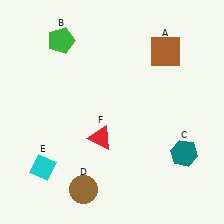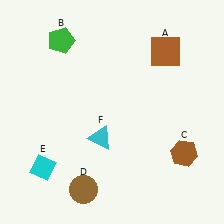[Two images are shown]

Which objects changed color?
C changed from teal to brown. F changed from red to cyan.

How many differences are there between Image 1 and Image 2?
There are 2 differences between the two images.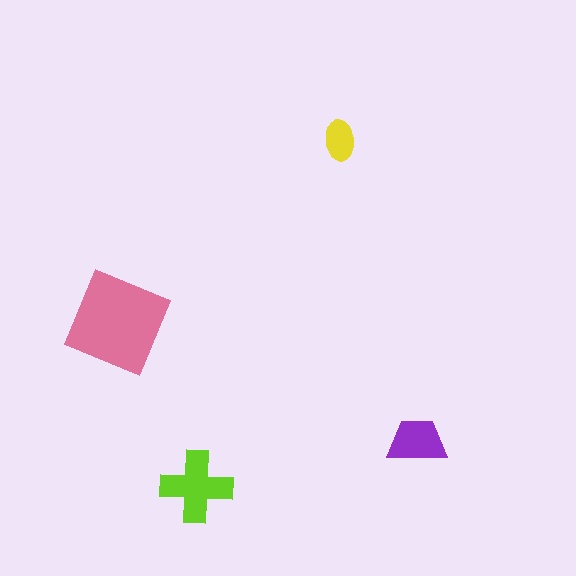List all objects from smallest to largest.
The yellow ellipse, the purple trapezoid, the lime cross, the pink square.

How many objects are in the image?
There are 4 objects in the image.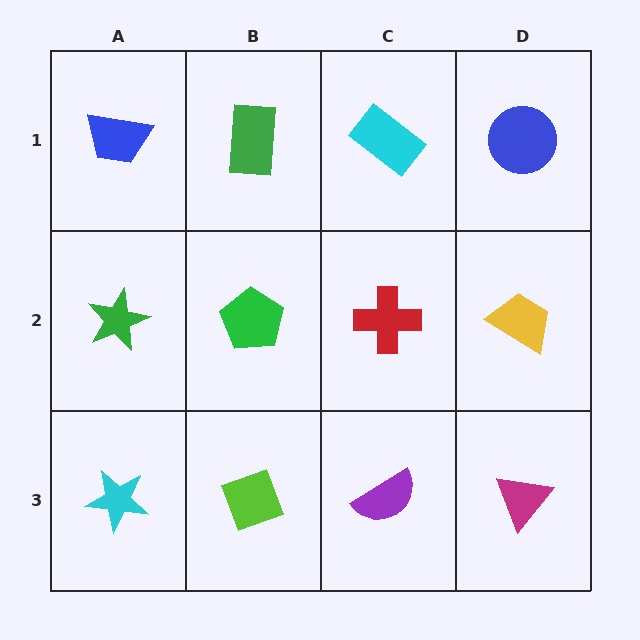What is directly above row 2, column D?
A blue circle.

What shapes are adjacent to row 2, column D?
A blue circle (row 1, column D), a magenta triangle (row 3, column D), a red cross (row 2, column C).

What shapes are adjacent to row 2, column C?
A cyan rectangle (row 1, column C), a purple semicircle (row 3, column C), a green pentagon (row 2, column B), a yellow trapezoid (row 2, column D).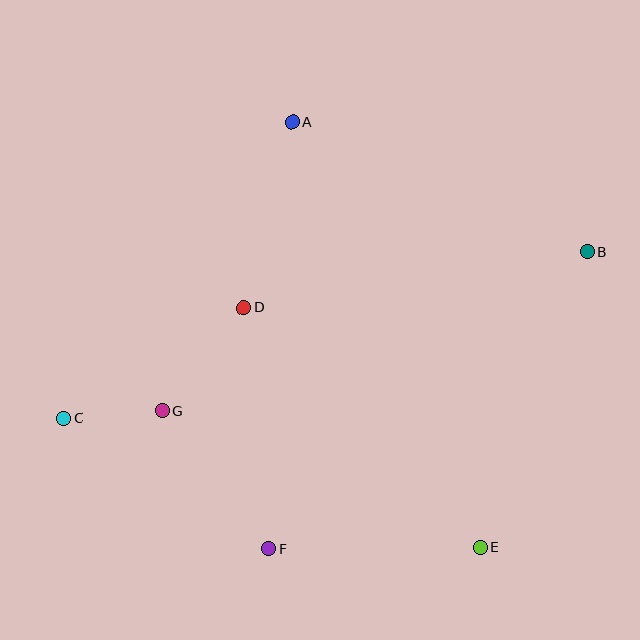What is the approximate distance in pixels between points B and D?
The distance between B and D is approximately 348 pixels.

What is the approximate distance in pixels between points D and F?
The distance between D and F is approximately 242 pixels.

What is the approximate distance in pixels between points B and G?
The distance between B and G is approximately 454 pixels.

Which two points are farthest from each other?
Points B and C are farthest from each other.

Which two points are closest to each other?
Points C and G are closest to each other.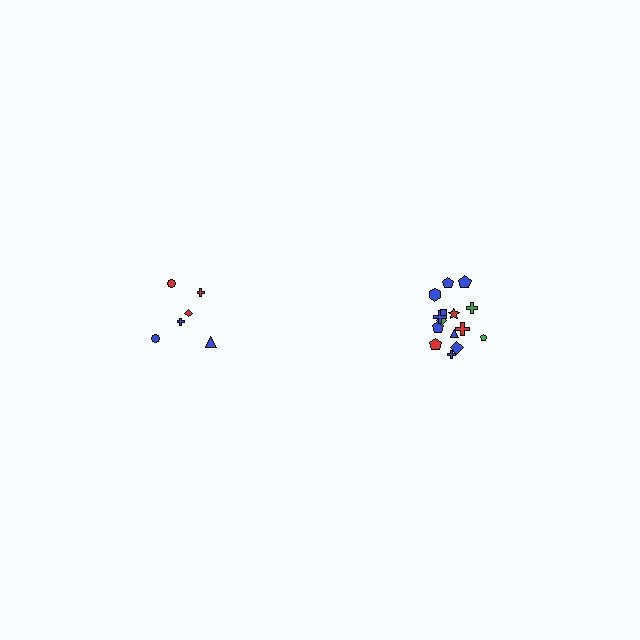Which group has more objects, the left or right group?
The right group.